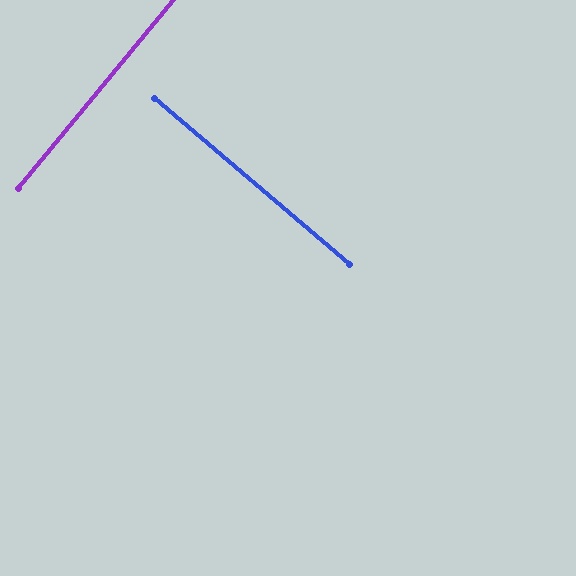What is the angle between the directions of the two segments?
Approximately 89 degrees.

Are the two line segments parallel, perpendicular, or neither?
Perpendicular — they meet at approximately 89°.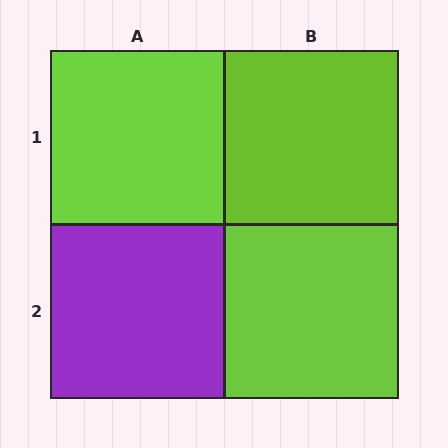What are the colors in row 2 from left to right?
Purple, lime.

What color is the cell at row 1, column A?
Lime.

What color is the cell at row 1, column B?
Lime.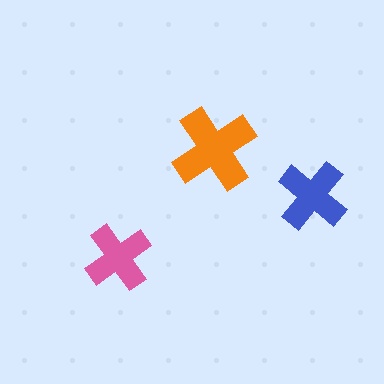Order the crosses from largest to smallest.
the orange one, the blue one, the pink one.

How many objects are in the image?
There are 3 objects in the image.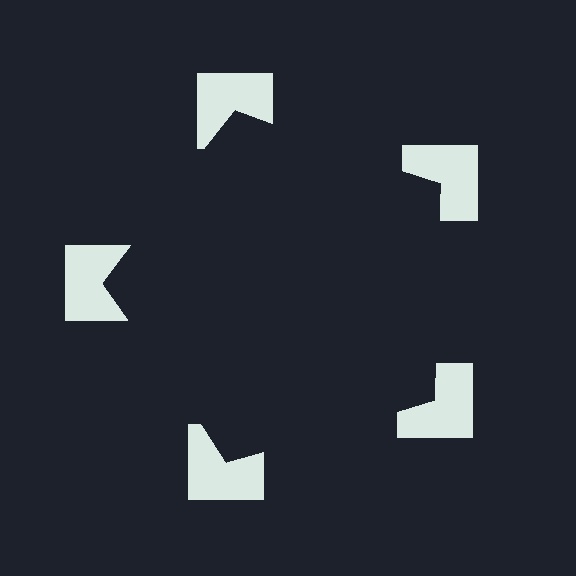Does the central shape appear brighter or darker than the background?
It typically appears slightly darker than the background, even though no actual brightness change is drawn.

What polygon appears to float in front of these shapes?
An illusory pentagon — its edges are inferred from the aligned wedge cuts in the notched squares, not physically drawn.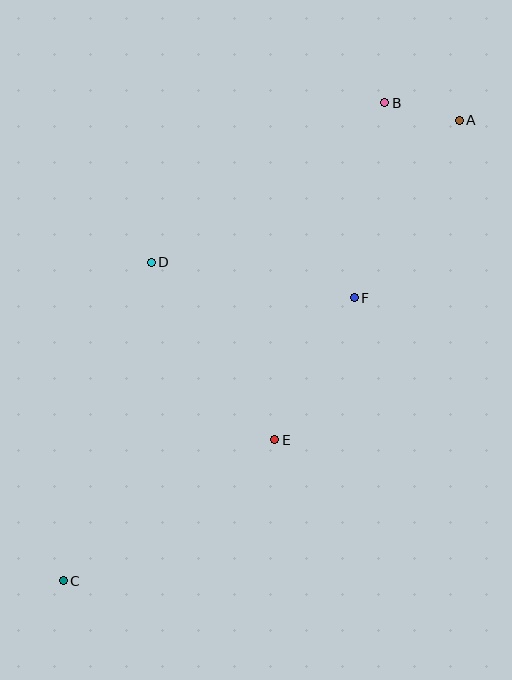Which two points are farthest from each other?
Points A and C are farthest from each other.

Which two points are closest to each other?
Points A and B are closest to each other.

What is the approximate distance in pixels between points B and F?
The distance between B and F is approximately 198 pixels.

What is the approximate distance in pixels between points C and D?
The distance between C and D is approximately 331 pixels.